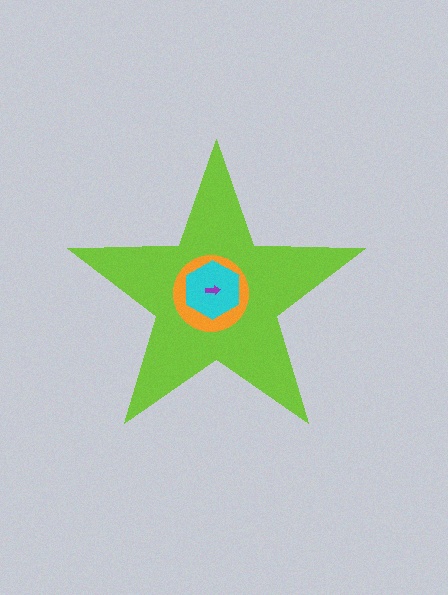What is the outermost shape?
The lime star.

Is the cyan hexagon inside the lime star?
Yes.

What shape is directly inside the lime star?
The orange circle.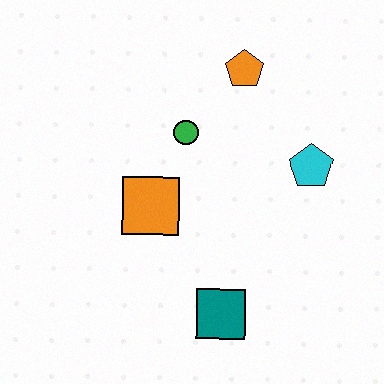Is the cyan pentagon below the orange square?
No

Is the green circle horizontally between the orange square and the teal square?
Yes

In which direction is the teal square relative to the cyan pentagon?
The teal square is below the cyan pentagon.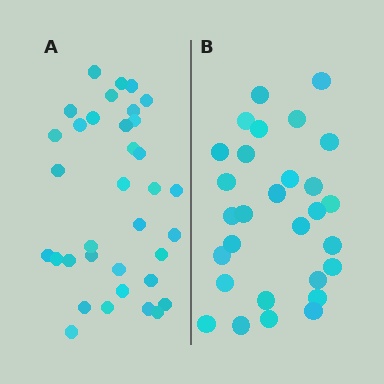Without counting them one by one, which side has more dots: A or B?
Region A (the left region) has more dots.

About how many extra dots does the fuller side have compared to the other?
Region A has about 6 more dots than region B.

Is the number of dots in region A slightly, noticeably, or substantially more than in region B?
Region A has only slightly more — the two regions are fairly close. The ratio is roughly 1.2 to 1.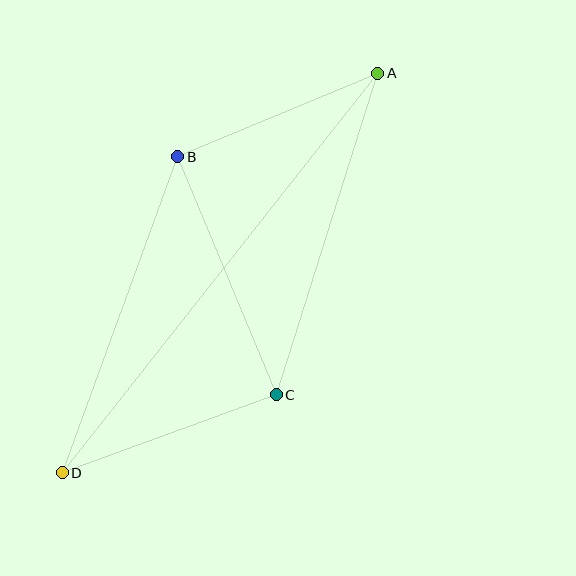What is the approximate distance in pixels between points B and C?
The distance between B and C is approximately 257 pixels.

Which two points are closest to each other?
Points A and B are closest to each other.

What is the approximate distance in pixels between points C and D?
The distance between C and D is approximately 228 pixels.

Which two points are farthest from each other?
Points A and D are farthest from each other.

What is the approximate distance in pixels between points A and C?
The distance between A and C is approximately 337 pixels.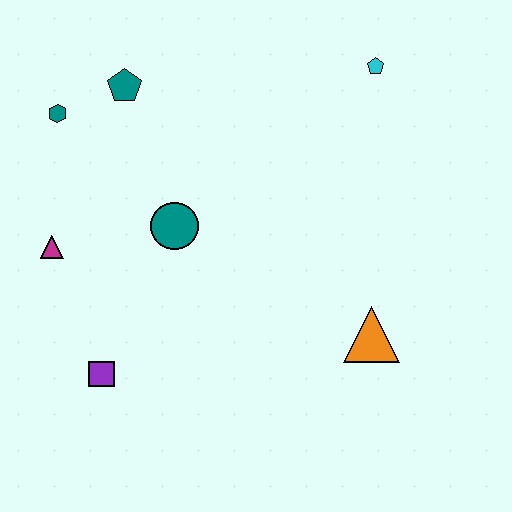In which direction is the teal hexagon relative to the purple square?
The teal hexagon is above the purple square.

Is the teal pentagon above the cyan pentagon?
No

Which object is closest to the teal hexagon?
The teal pentagon is closest to the teal hexagon.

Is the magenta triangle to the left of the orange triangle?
Yes